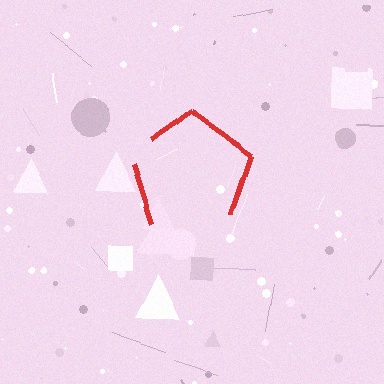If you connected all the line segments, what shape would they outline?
They would outline a pentagon.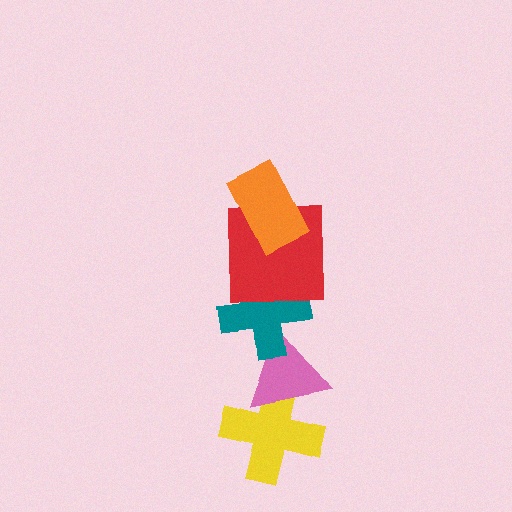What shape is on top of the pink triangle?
The teal cross is on top of the pink triangle.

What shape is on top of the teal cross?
The red square is on top of the teal cross.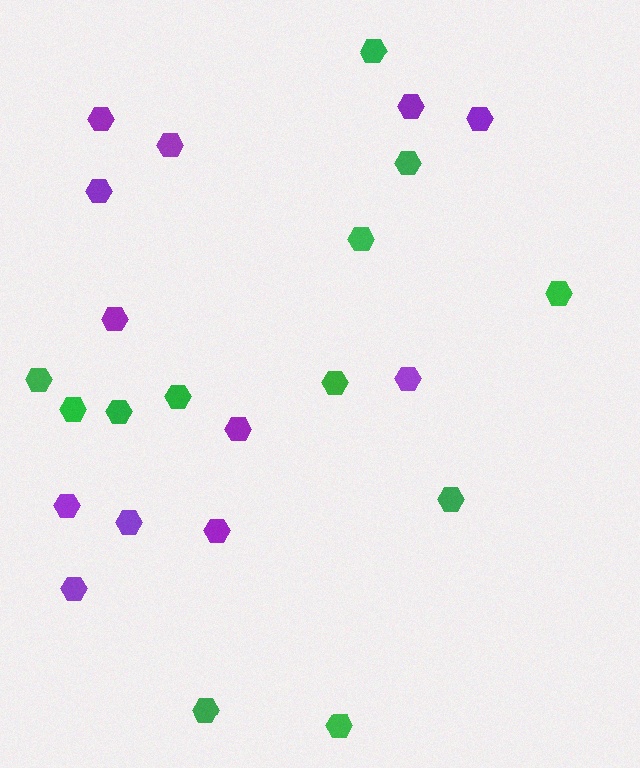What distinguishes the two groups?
There are 2 groups: one group of purple hexagons (12) and one group of green hexagons (12).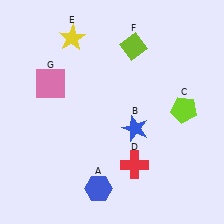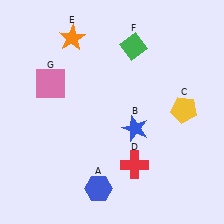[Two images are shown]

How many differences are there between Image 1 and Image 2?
There are 3 differences between the two images.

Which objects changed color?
C changed from lime to yellow. E changed from yellow to orange. F changed from lime to green.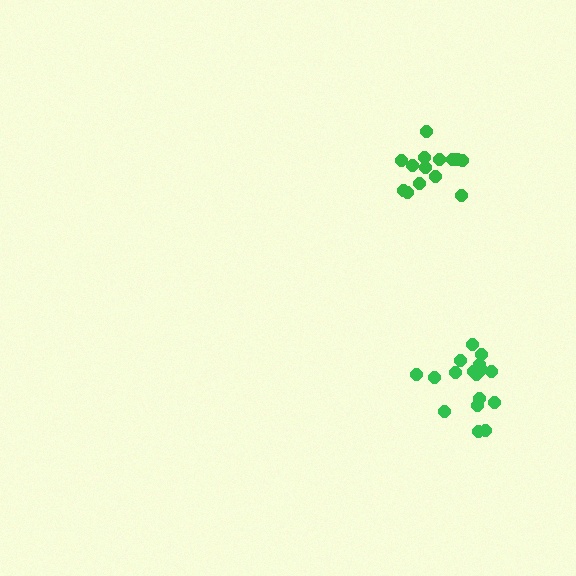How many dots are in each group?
Group 1: 14 dots, Group 2: 17 dots (31 total).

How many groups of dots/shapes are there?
There are 2 groups.